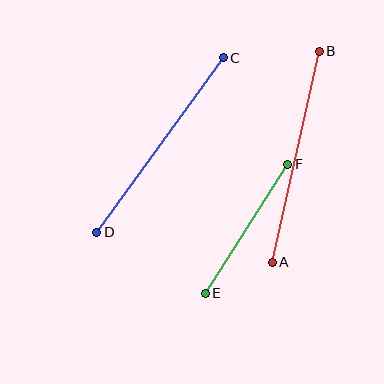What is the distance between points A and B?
The distance is approximately 216 pixels.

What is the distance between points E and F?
The distance is approximately 153 pixels.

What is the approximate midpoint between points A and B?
The midpoint is at approximately (296, 157) pixels.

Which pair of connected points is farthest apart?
Points A and B are farthest apart.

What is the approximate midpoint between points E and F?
The midpoint is at approximately (247, 229) pixels.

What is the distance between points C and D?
The distance is approximately 216 pixels.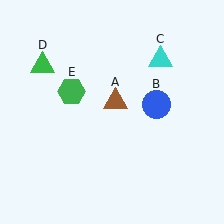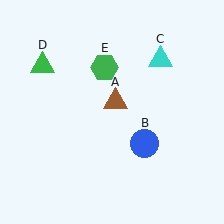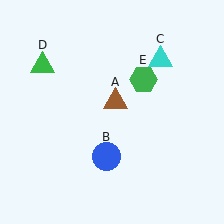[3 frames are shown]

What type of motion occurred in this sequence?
The blue circle (object B), green hexagon (object E) rotated clockwise around the center of the scene.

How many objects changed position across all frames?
2 objects changed position: blue circle (object B), green hexagon (object E).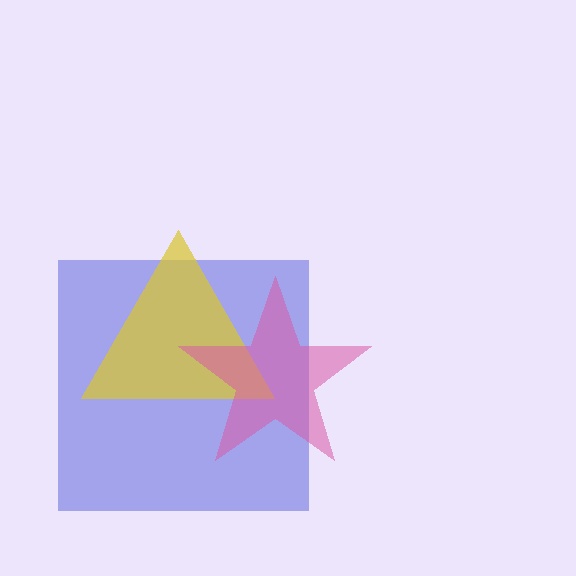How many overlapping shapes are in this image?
There are 3 overlapping shapes in the image.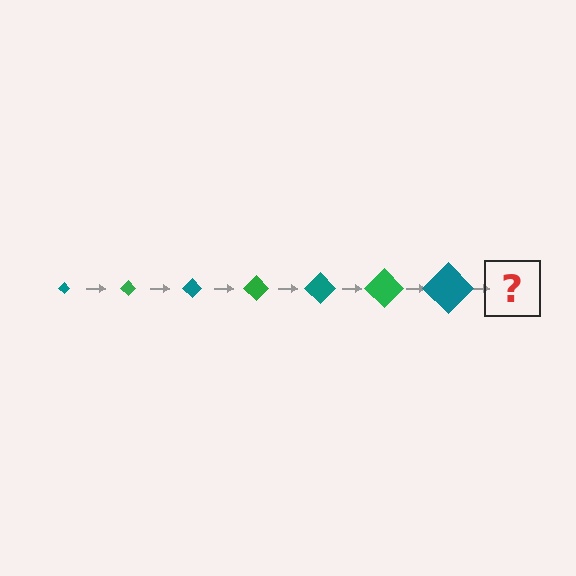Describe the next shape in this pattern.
It should be a green diamond, larger than the previous one.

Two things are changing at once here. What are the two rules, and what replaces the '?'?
The two rules are that the diamond grows larger each step and the color cycles through teal and green. The '?' should be a green diamond, larger than the previous one.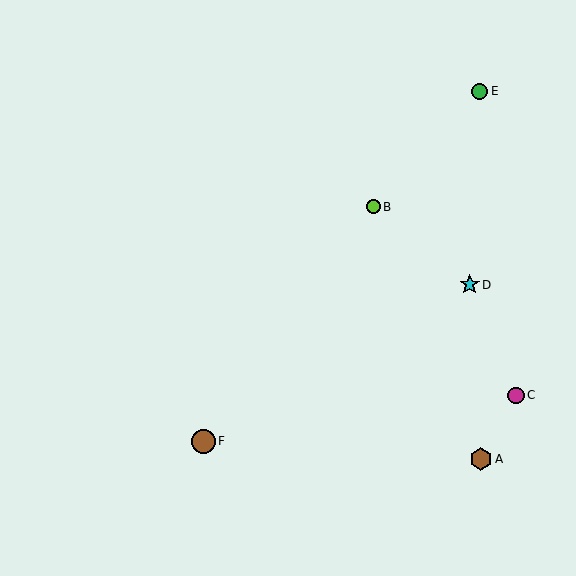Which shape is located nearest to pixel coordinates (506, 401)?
The magenta circle (labeled C) at (516, 395) is nearest to that location.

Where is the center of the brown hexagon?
The center of the brown hexagon is at (481, 459).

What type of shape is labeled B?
Shape B is a lime circle.